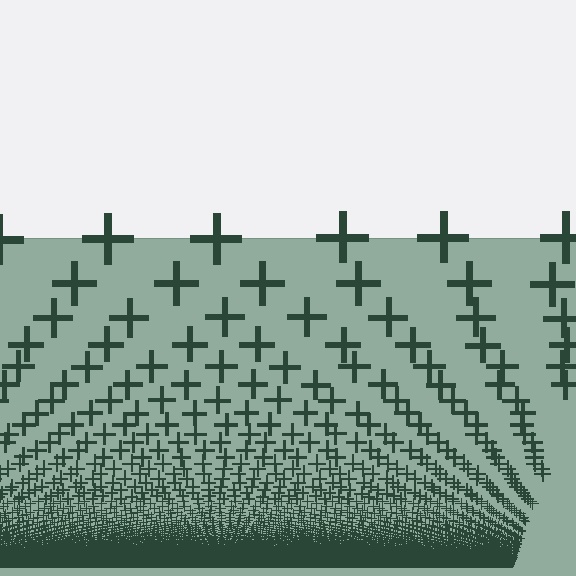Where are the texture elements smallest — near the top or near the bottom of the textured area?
Near the bottom.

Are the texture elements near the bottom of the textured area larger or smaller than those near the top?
Smaller. The gradient is inverted — elements near the bottom are smaller and denser.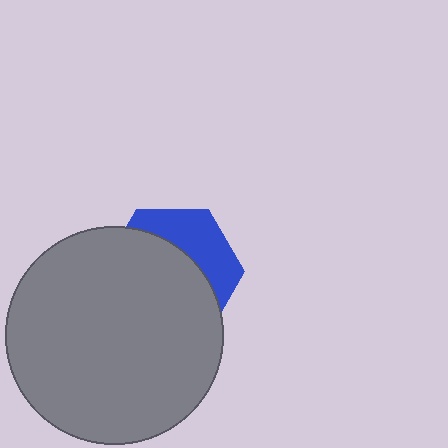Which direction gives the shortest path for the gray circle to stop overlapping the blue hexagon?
Moving toward the lower-left gives the shortest separation.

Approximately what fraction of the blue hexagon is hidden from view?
Roughly 66% of the blue hexagon is hidden behind the gray circle.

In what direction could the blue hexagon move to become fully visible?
The blue hexagon could move toward the upper-right. That would shift it out from behind the gray circle entirely.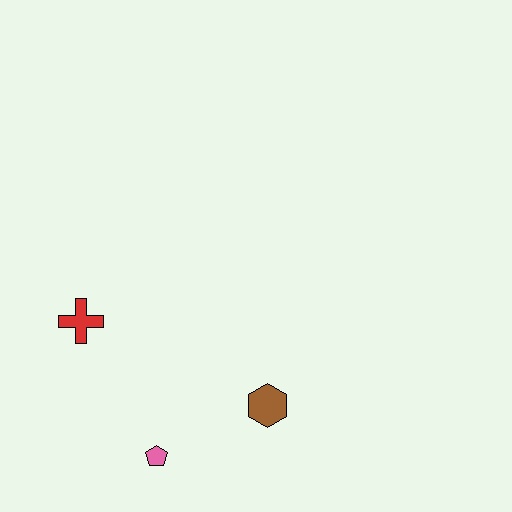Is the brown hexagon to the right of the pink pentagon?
Yes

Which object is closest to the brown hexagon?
The pink pentagon is closest to the brown hexagon.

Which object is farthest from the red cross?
The brown hexagon is farthest from the red cross.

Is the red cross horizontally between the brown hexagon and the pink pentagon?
No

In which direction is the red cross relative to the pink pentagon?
The red cross is above the pink pentagon.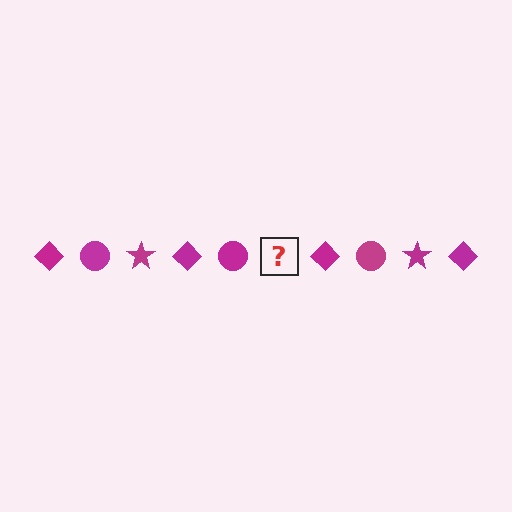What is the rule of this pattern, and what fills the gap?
The rule is that the pattern cycles through diamond, circle, star shapes in magenta. The gap should be filled with a magenta star.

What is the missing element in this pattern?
The missing element is a magenta star.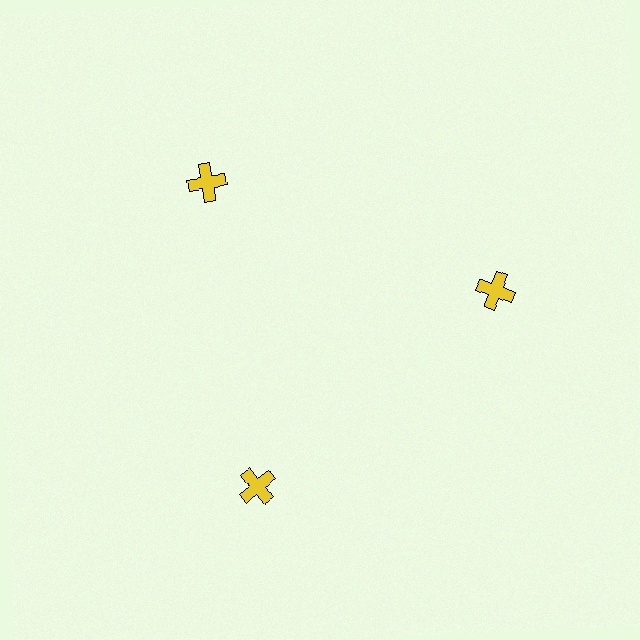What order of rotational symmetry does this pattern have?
This pattern has 3-fold rotational symmetry.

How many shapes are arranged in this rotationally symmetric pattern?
There are 3 shapes, arranged in 3 groups of 1.